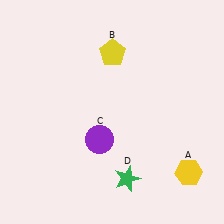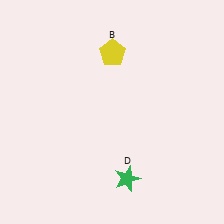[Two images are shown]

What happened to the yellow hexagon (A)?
The yellow hexagon (A) was removed in Image 2. It was in the bottom-right area of Image 1.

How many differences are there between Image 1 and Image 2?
There are 2 differences between the two images.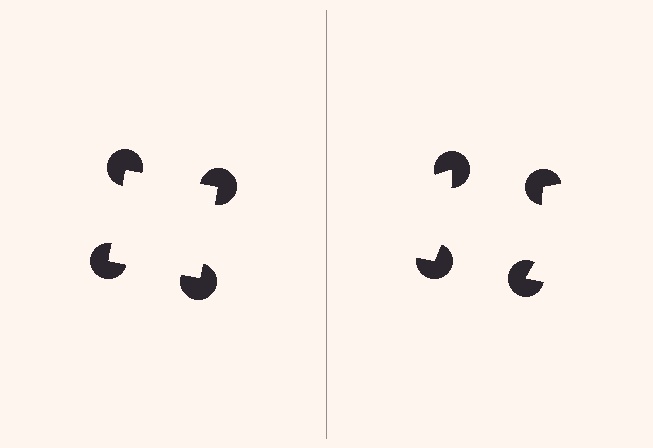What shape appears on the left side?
An illusory square.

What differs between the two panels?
The pac-man discs are positioned identically on both sides; only the wedge orientations differ. On the left they align to a square; on the right they are misaligned.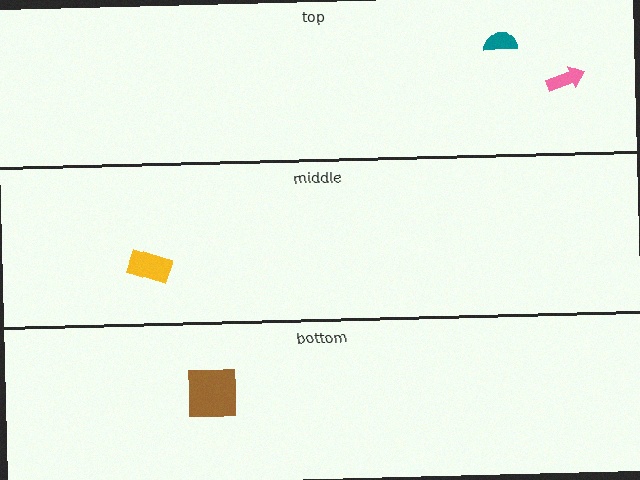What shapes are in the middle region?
The yellow rectangle.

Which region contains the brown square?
The bottom region.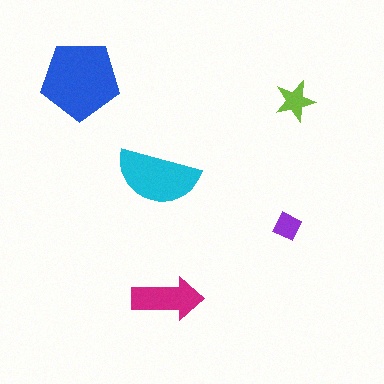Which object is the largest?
The blue pentagon.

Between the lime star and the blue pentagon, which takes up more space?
The blue pentagon.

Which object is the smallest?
The purple diamond.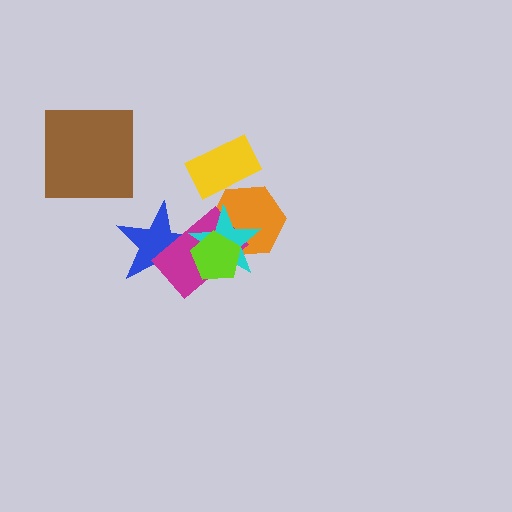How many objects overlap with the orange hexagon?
4 objects overlap with the orange hexagon.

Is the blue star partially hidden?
Yes, it is partially covered by another shape.